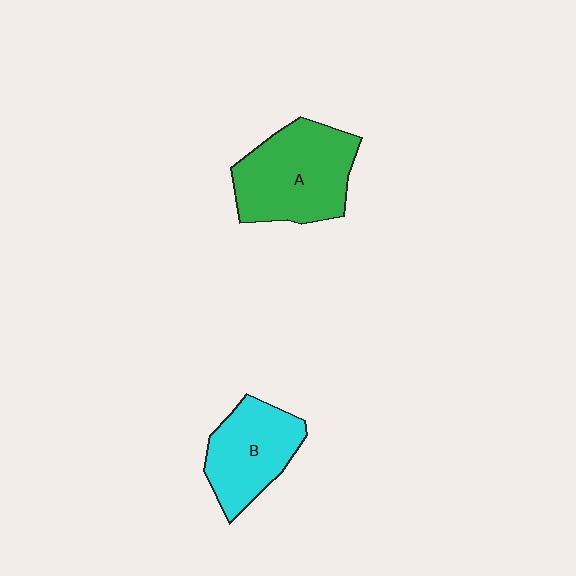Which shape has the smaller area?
Shape B (cyan).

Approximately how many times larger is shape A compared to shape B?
Approximately 1.3 times.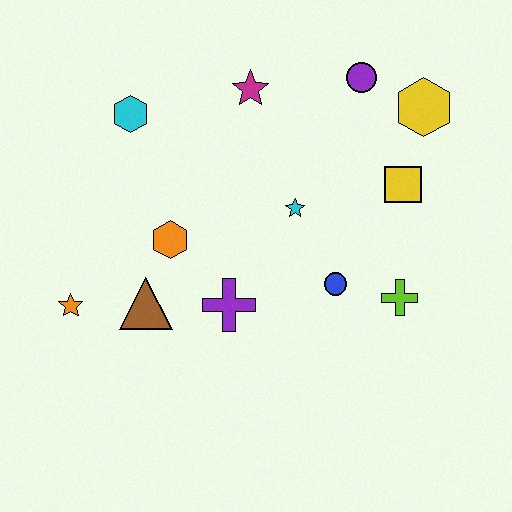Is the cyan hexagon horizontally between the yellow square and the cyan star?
No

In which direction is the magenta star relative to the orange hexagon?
The magenta star is above the orange hexagon.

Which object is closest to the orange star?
The brown triangle is closest to the orange star.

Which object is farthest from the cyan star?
The orange star is farthest from the cyan star.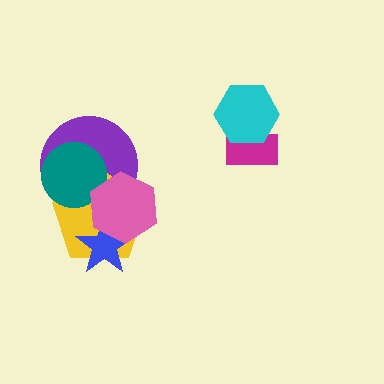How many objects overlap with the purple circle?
3 objects overlap with the purple circle.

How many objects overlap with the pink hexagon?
4 objects overlap with the pink hexagon.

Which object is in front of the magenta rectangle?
The cyan hexagon is in front of the magenta rectangle.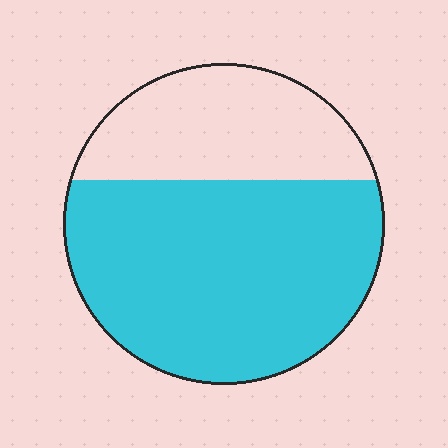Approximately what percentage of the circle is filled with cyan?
Approximately 65%.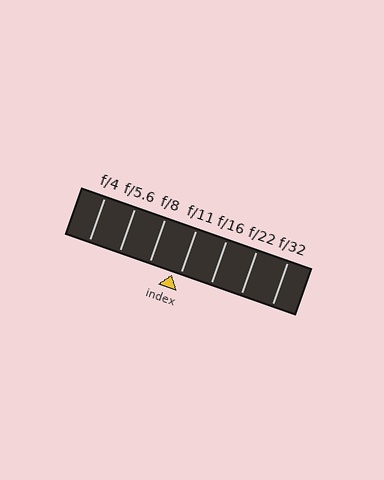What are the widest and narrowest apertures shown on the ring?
The widest aperture shown is f/4 and the narrowest is f/32.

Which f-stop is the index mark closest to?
The index mark is closest to f/11.